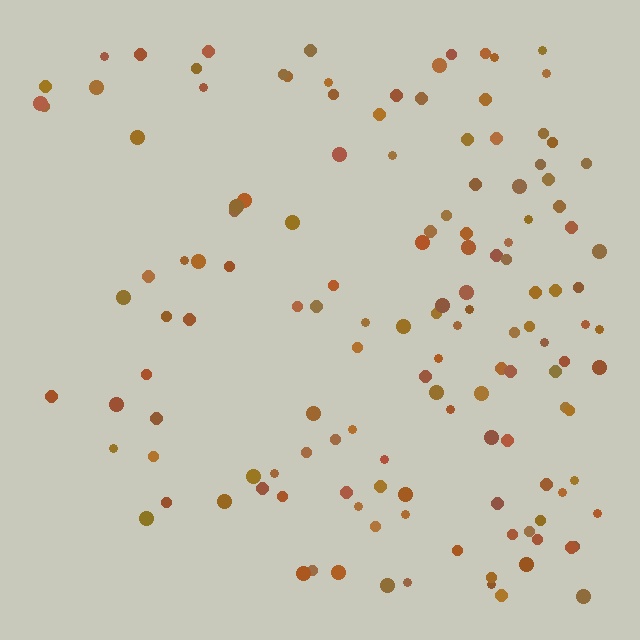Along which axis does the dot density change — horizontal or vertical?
Horizontal.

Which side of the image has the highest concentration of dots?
The right.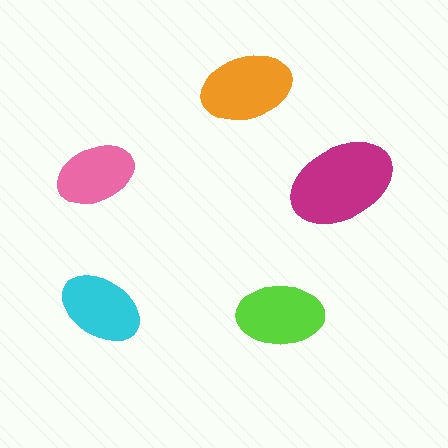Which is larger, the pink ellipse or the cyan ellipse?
The cyan one.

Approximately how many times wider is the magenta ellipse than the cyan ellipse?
About 1.5 times wider.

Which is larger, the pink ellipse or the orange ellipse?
The orange one.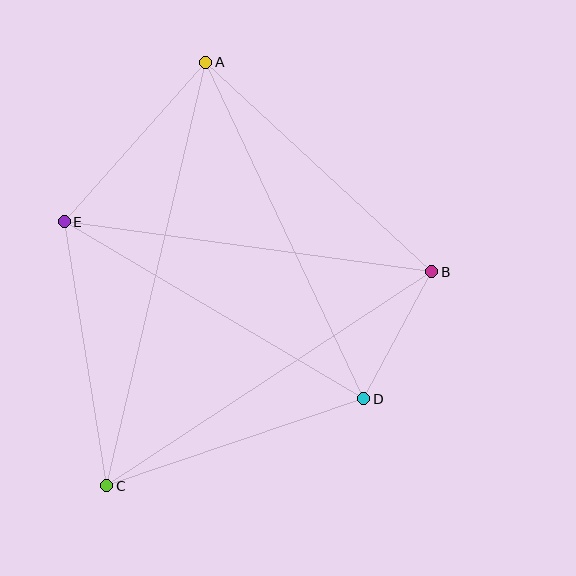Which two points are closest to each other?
Points B and D are closest to each other.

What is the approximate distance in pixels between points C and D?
The distance between C and D is approximately 271 pixels.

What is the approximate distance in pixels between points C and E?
The distance between C and E is approximately 267 pixels.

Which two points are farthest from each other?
Points A and C are farthest from each other.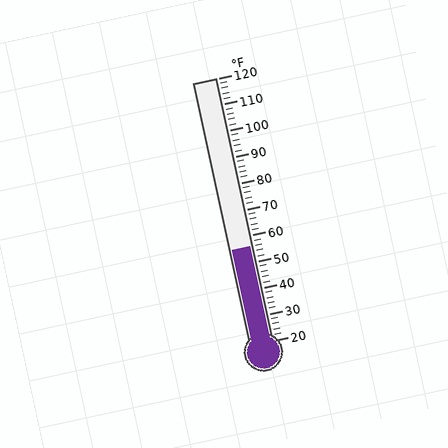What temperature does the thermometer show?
The thermometer shows approximately 56°F.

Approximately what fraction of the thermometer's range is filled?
The thermometer is filled to approximately 35% of its range.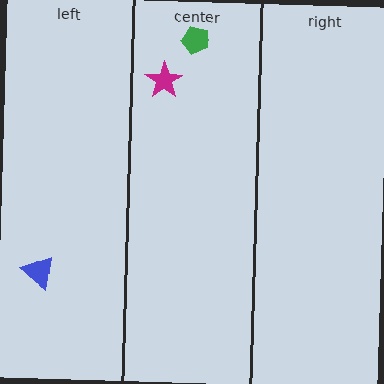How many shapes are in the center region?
2.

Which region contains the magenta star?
The center region.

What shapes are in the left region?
The blue triangle.